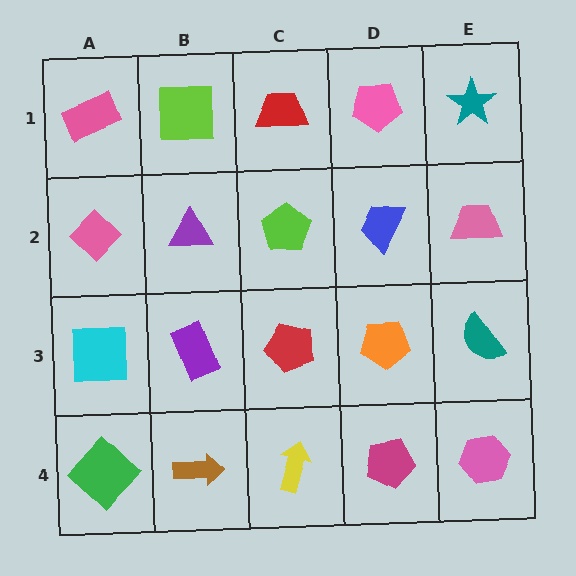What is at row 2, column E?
A pink trapezoid.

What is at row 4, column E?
A pink hexagon.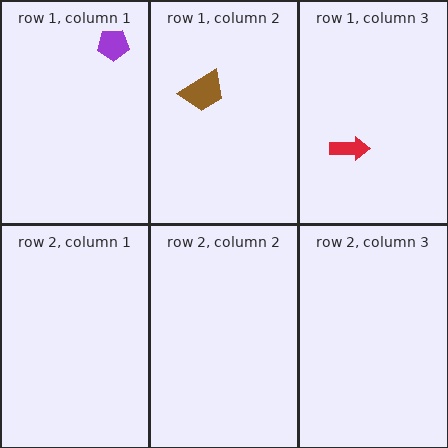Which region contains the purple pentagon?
The row 1, column 1 region.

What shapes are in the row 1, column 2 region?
The brown trapezoid.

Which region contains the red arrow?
The row 1, column 3 region.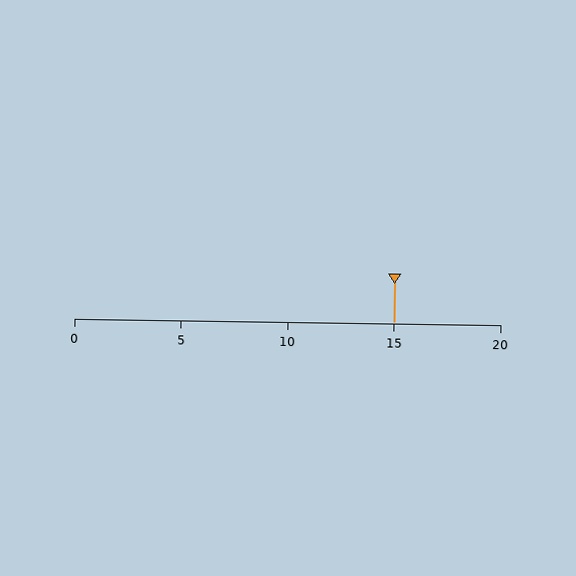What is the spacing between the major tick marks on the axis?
The major ticks are spaced 5 apart.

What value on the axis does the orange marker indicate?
The marker indicates approximately 15.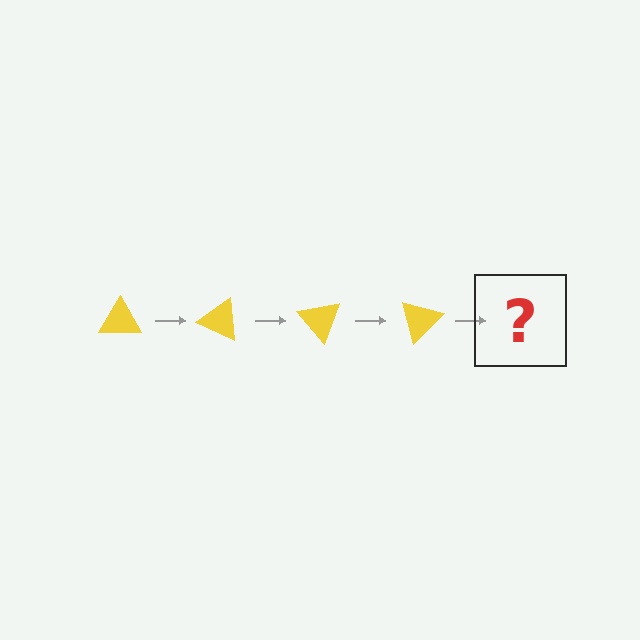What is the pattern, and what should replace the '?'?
The pattern is that the triangle rotates 25 degrees each step. The '?' should be a yellow triangle rotated 100 degrees.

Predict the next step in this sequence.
The next step is a yellow triangle rotated 100 degrees.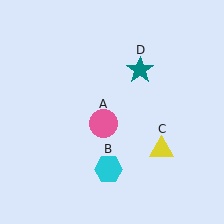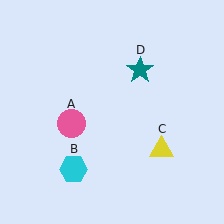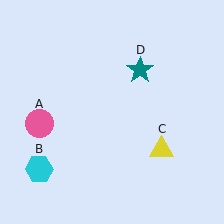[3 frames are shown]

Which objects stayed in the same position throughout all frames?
Yellow triangle (object C) and teal star (object D) remained stationary.